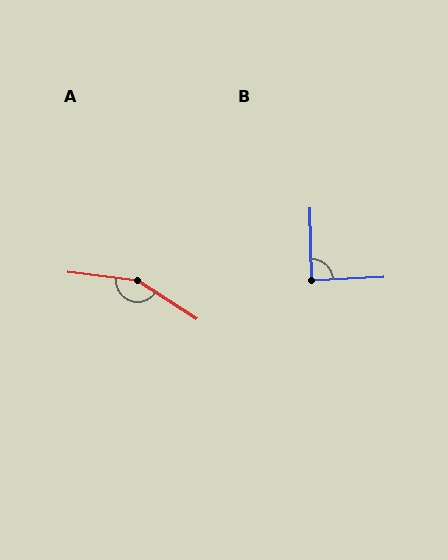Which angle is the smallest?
B, at approximately 89 degrees.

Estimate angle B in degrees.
Approximately 89 degrees.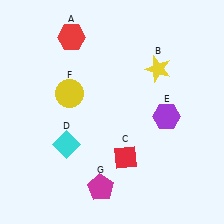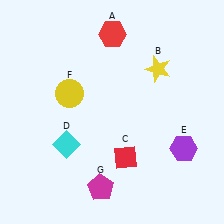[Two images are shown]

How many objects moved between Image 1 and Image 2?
2 objects moved between the two images.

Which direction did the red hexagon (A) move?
The red hexagon (A) moved right.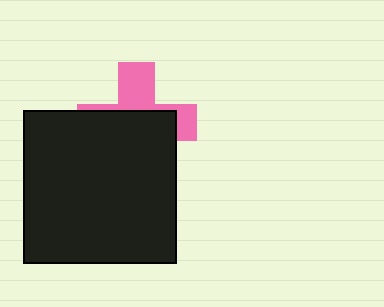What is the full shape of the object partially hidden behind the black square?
The partially hidden object is a pink cross.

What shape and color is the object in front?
The object in front is a black square.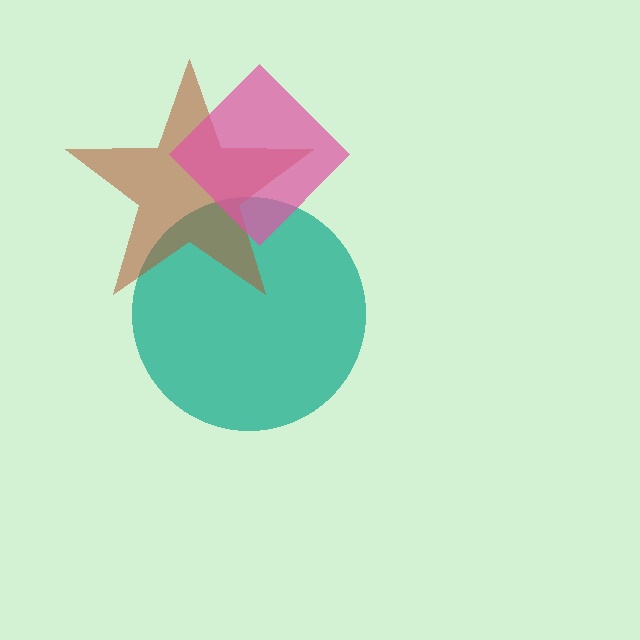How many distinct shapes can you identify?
There are 3 distinct shapes: a teal circle, a brown star, a pink diamond.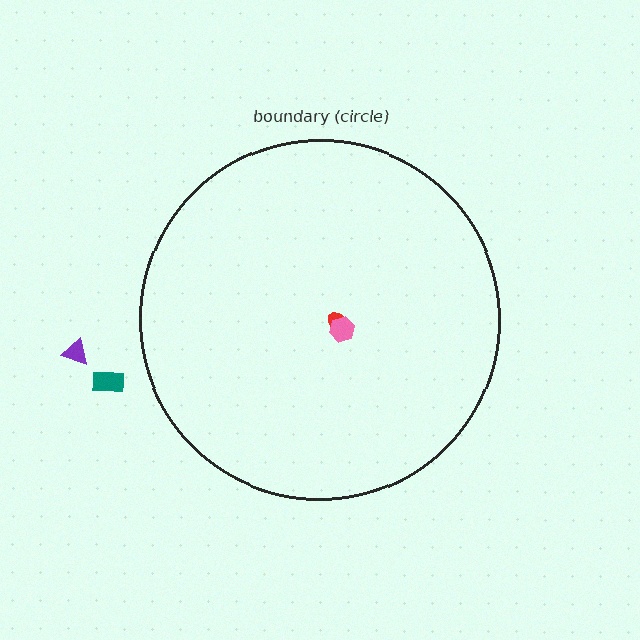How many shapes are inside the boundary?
2 inside, 2 outside.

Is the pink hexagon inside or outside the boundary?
Inside.